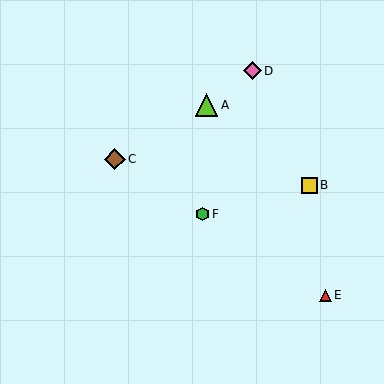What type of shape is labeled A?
Shape A is a lime triangle.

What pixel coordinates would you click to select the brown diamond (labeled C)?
Click at (115, 159) to select the brown diamond C.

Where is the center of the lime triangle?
The center of the lime triangle is at (206, 105).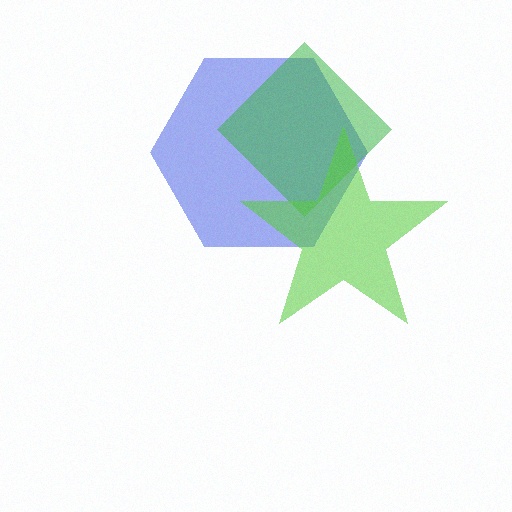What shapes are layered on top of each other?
The layered shapes are: a blue hexagon, a green diamond, a lime star.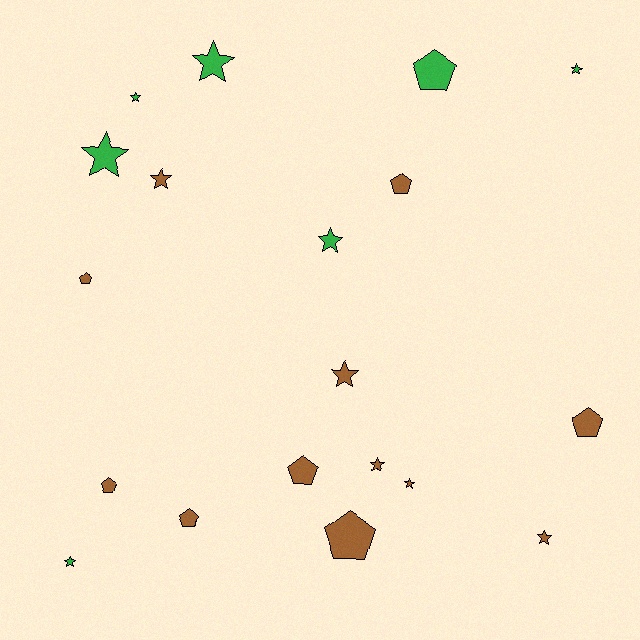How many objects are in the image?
There are 19 objects.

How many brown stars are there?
There are 5 brown stars.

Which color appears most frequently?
Brown, with 12 objects.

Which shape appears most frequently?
Star, with 11 objects.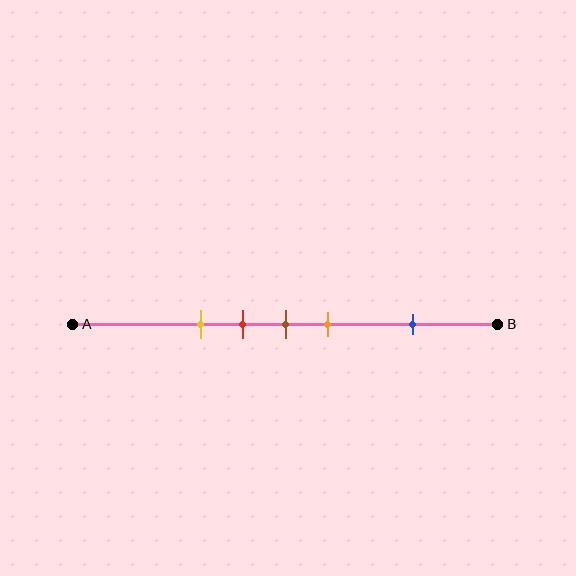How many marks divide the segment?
There are 5 marks dividing the segment.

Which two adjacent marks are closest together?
The red and brown marks are the closest adjacent pair.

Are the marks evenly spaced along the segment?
No, the marks are not evenly spaced.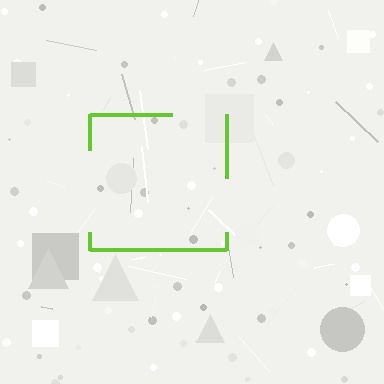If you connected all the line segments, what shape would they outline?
They would outline a square.